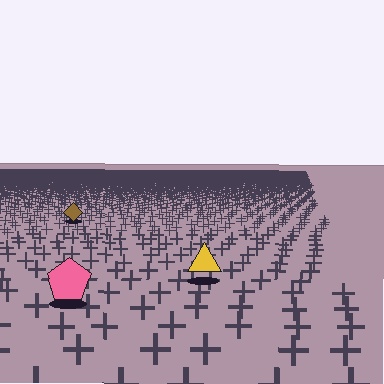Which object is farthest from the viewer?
The brown diamond is farthest from the viewer. It appears smaller and the ground texture around it is denser.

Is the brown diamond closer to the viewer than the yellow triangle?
No. The yellow triangle is closer — you can tell from the texture gradient: the ground texture is coarser near it.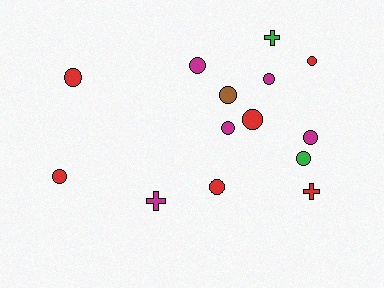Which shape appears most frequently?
Circle, with 11 objects.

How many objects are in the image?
There are 14 objects.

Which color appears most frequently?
Red, with 6 objects.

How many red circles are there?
There are 5 red circles.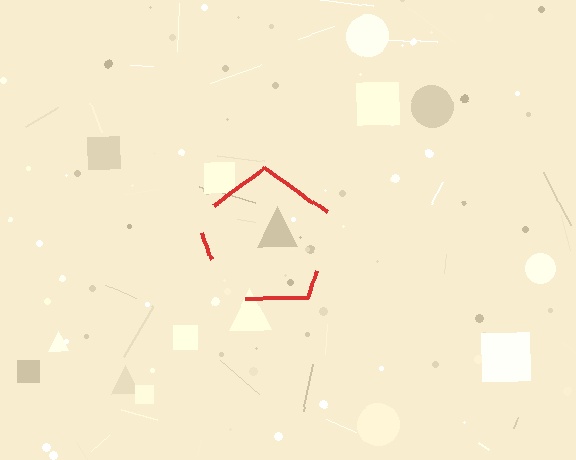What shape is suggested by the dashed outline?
The dashed outline suggests a pentagon.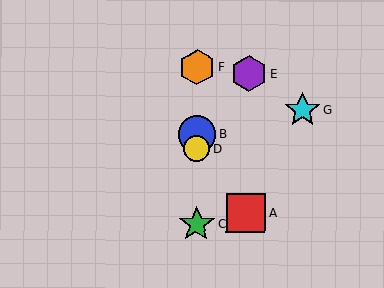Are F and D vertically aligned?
Yes, both are at x≈197.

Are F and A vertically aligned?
No, F is at x≈197 and A is at x≈246.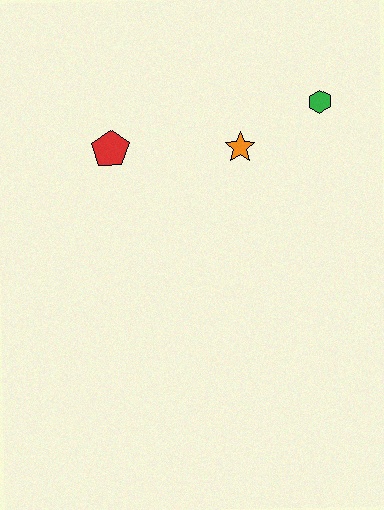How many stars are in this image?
There is 1 star.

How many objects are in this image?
There are 3 objects.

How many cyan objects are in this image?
There are no cyan objects.